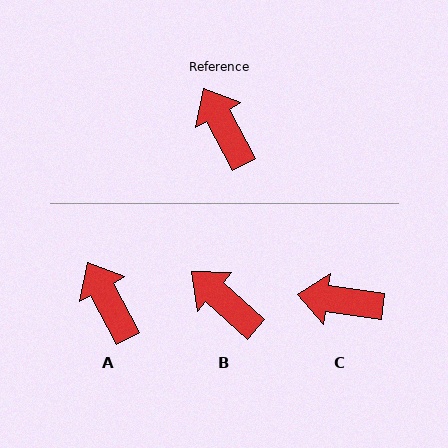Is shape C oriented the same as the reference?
No, it is off by about 54 degrees.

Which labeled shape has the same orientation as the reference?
A.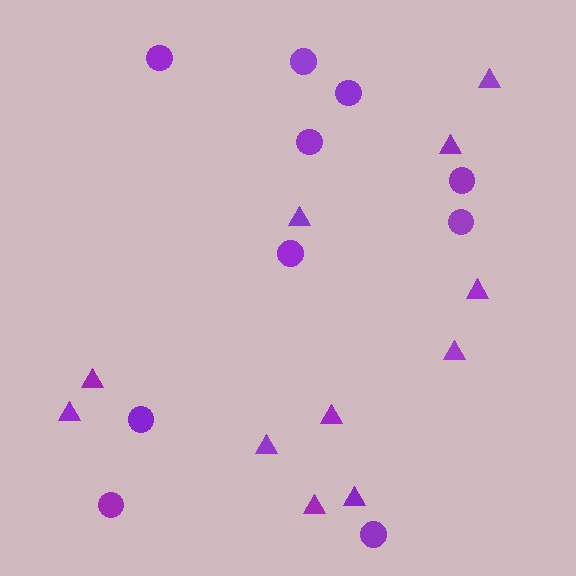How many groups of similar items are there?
There are 2 groups: one group of circles (10) and one group of triangles (11).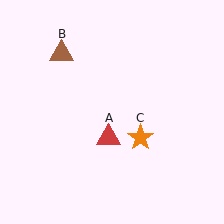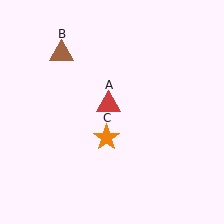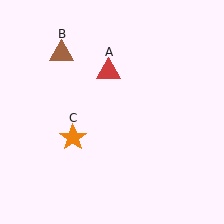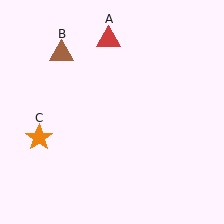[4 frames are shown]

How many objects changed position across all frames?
2 objects changed position: red triangle (object A), orange star (object C).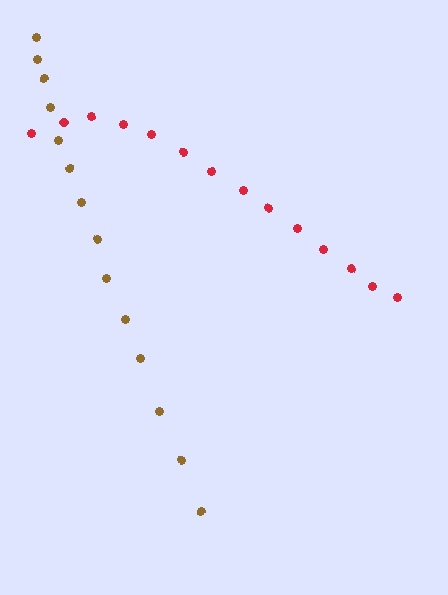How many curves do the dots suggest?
There are 2 distinct paths.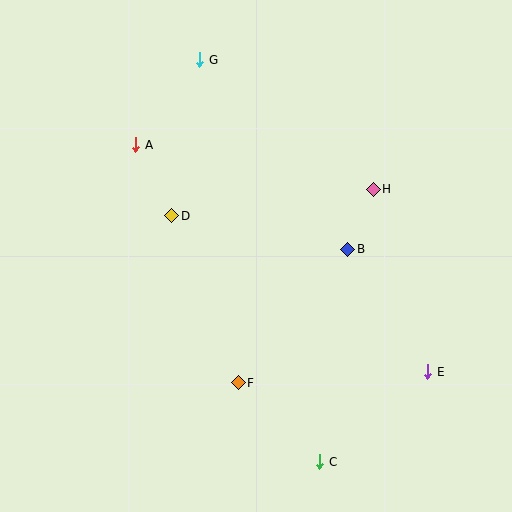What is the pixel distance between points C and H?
The distance between C and H is 278 pixels.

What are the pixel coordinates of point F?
Point F is at (238, 383).